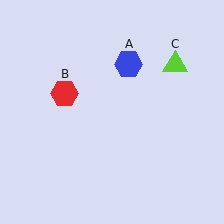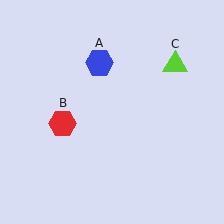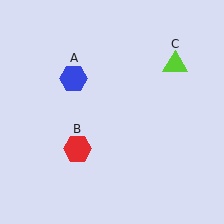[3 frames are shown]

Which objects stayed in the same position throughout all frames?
Lime triangle (object C) remained stationary.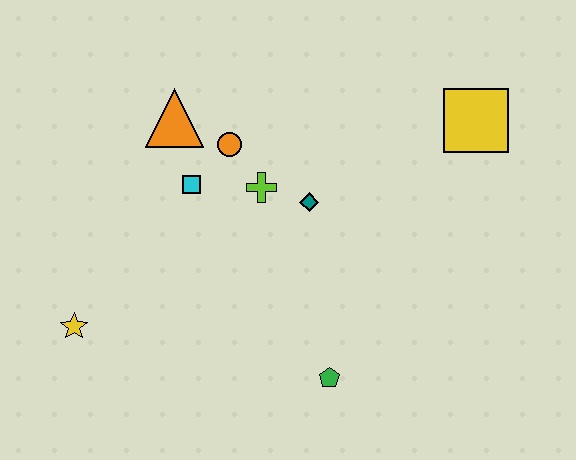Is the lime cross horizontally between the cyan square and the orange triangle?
No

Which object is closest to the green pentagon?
The teal diamond is closest to the green pentagon.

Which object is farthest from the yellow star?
The yellow square is farthest from the yellow star.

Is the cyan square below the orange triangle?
Yes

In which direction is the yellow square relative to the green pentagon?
The yellow square is above the green pentagon.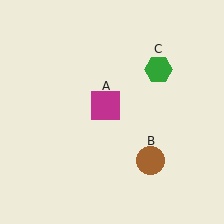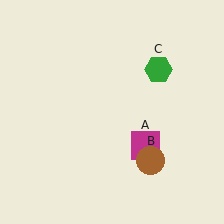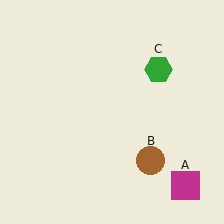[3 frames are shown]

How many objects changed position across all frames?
1 object changed position: magenta square (object A).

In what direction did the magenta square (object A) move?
The magenta square (object A) moved down and to the right.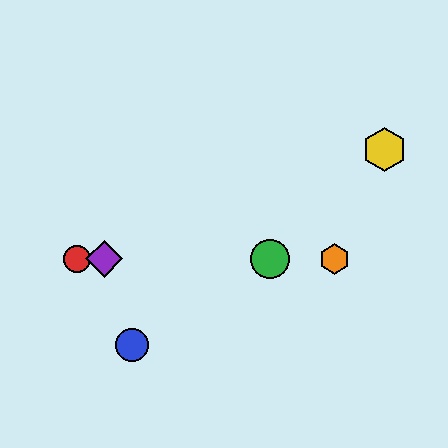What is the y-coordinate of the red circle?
The red circle is at y≈259.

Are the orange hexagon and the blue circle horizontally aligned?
No, the orange hexagon is at y≈259 and the blue circle is at y≈345.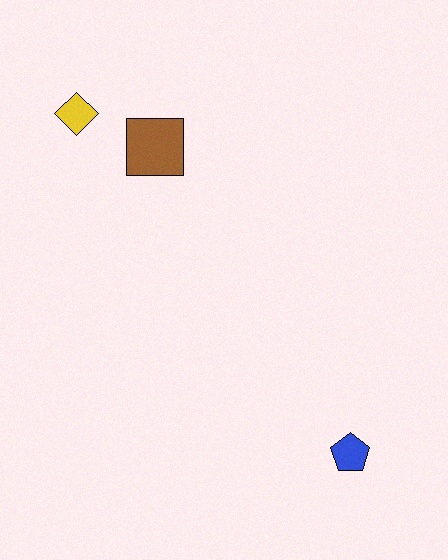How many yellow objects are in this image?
There is 1 yellow object.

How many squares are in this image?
There is 1 square.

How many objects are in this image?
There are 3 objects.